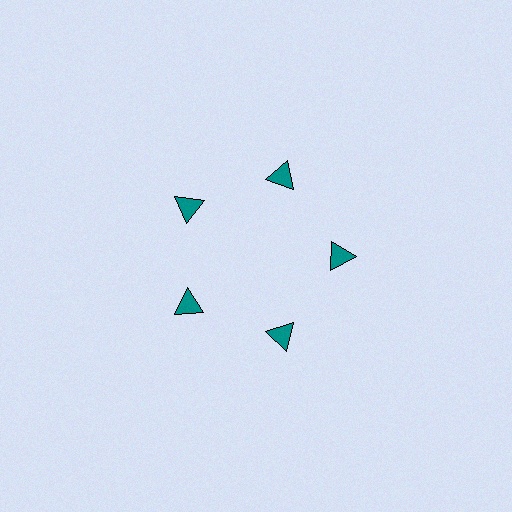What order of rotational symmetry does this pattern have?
This pattern has 5-fold rotational symmetry.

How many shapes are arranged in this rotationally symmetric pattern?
There are 5 shapes, arranged in 5 groups of 1.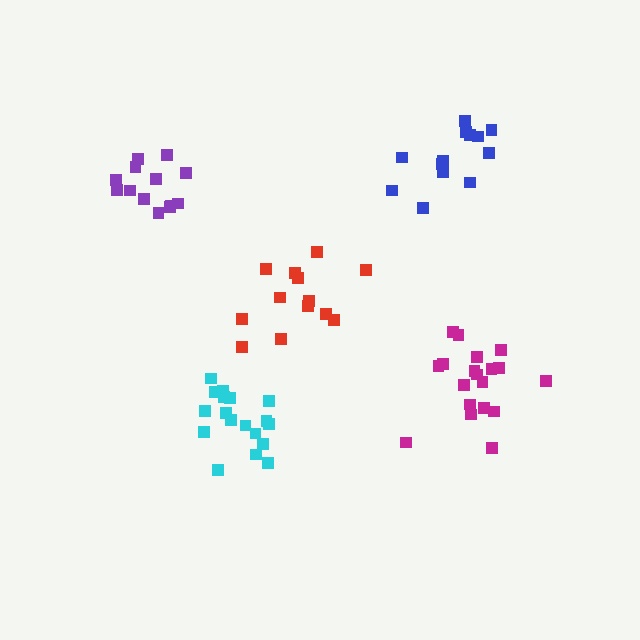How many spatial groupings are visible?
There are 5 spatial groupings.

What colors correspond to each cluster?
The clusters are colored: blue, red, magenta, cyan, purple.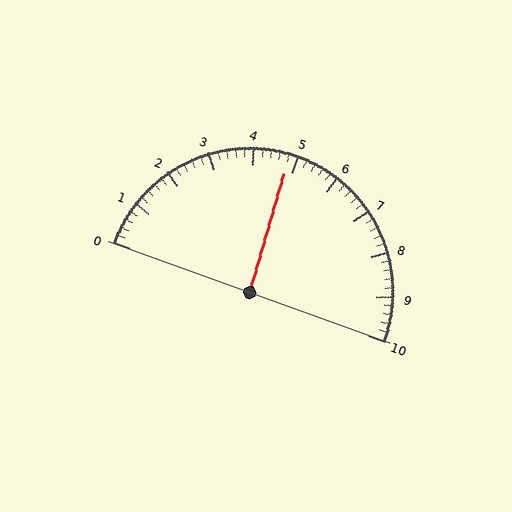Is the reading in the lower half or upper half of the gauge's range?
The reading is in the lower half of the range (0 to 10).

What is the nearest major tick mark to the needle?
The nearest major tick mark is 5.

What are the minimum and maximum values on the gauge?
The gauge ranges from 0 to 10.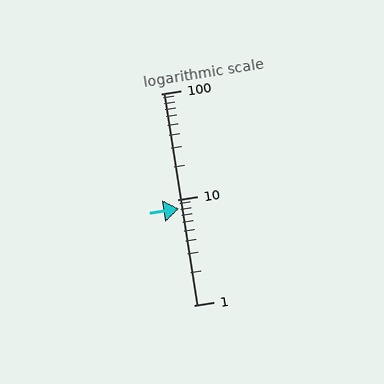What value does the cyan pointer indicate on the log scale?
The pointer indicates approximately 8.2.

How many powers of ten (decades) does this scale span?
The scale spans 2 decades, from 1 to 100.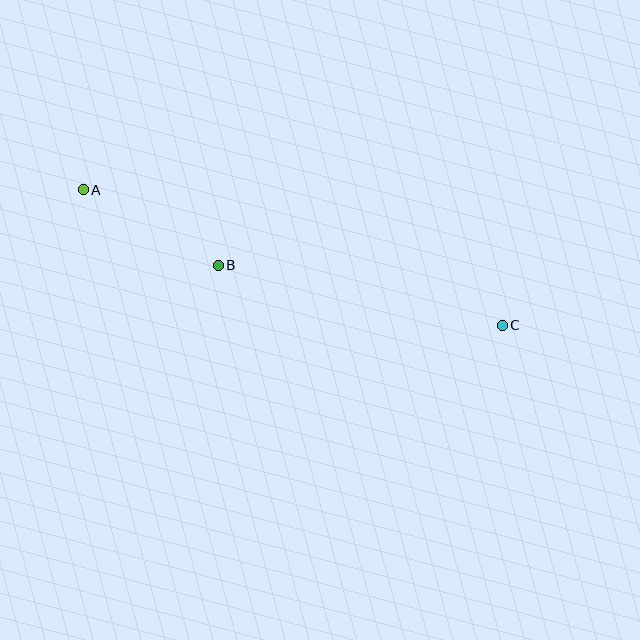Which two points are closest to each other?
Points A and B are closest to each other.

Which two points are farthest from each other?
Points A and C are farthest from each other.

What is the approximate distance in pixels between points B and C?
The distance between B and C is approximately 290 pixels.